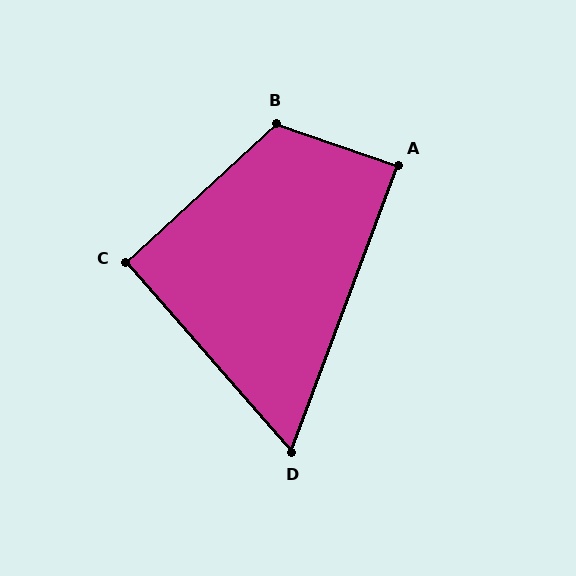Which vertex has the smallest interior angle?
D, at approximately 61 degrees.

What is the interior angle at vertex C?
Approximately 91 degrees (approximately right).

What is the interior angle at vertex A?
Approximately 89 degrees (approximately right).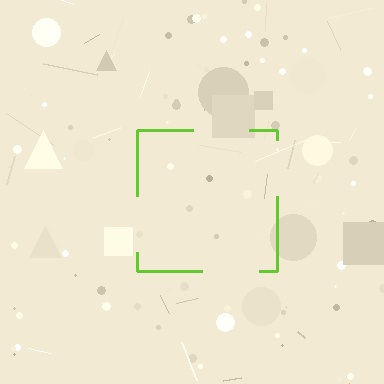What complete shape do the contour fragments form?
The contour fragments form a square.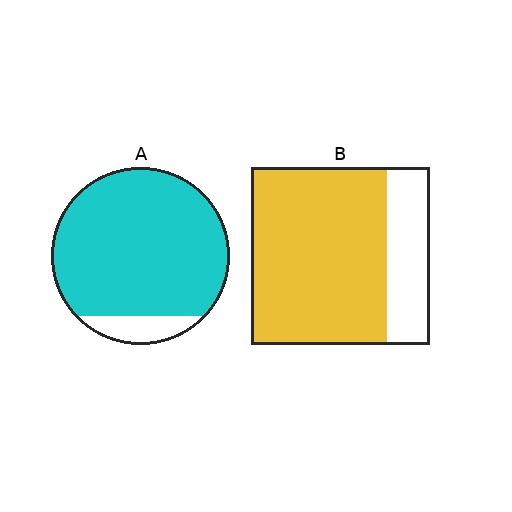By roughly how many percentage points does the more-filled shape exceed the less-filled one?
By roughly 15 percentage points (A over B).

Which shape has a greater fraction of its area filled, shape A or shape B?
Shape A.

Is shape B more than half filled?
Yes.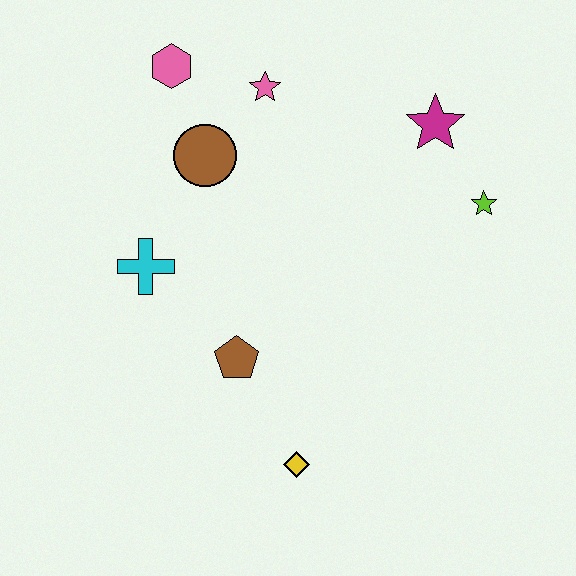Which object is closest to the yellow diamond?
The brown pentagon is closest to the yellow diamond.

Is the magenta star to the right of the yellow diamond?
Yes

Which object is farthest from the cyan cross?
The lime star is farthest from the cyan cross.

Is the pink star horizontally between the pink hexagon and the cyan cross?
No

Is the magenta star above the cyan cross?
Yes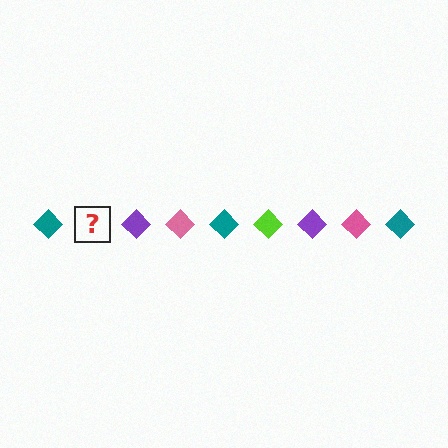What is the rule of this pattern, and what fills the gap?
The rule is that the pattern cycles through teal, lime, purple, pink diamonds. The gap should be filled with a lime diamond.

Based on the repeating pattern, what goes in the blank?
The blank should be a lime diamond.